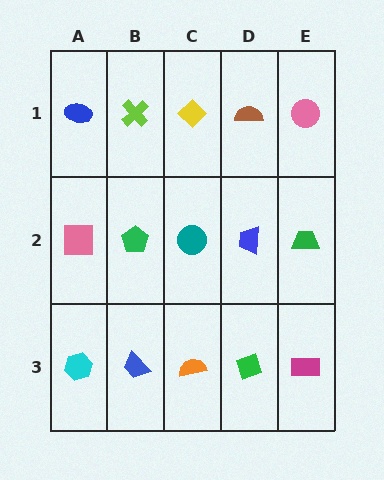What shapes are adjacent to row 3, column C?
A teal circle (row 2, column C), a blue trapezoid (row 3, column B), a green diamond (row 3, column D).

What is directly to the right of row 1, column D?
A pink circle.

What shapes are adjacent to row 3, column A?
A pink square (row 2, column A), a blue trapezoid (row 3, column B).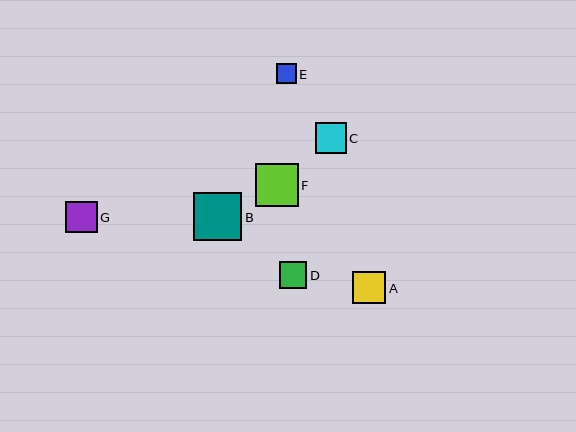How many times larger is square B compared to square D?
Square B is approximately 1.8 times the size of square D.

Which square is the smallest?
Square E is the smallest with a size of approximately 20 pixels.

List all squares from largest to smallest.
From largest to smallest: B, F, A, G, C, D, E.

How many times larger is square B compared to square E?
Square B is approximately 2.4 times the size of square E.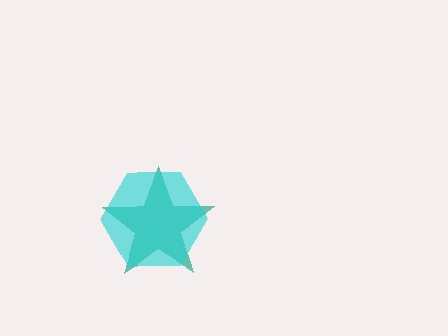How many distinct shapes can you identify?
There are 2 distinct shapes: a teal star, a cyan hexagon.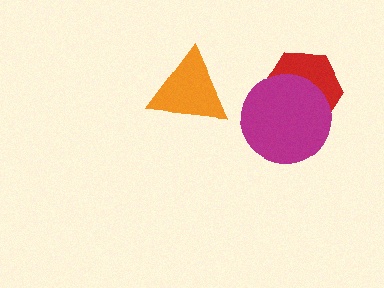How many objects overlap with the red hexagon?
1 object overlaps with the red hexagon.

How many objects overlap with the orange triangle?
0 objects overlap with the orange triangle.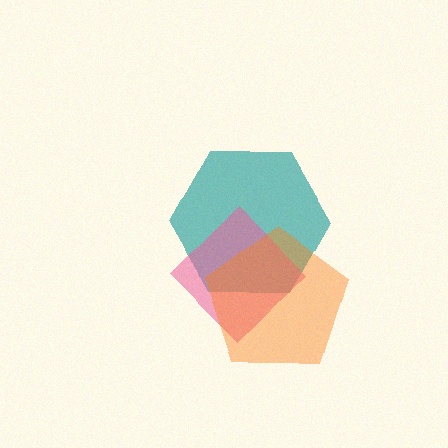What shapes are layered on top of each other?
The layered shapes are: a teal hexagon, a pink diamond, an orange pentagon.